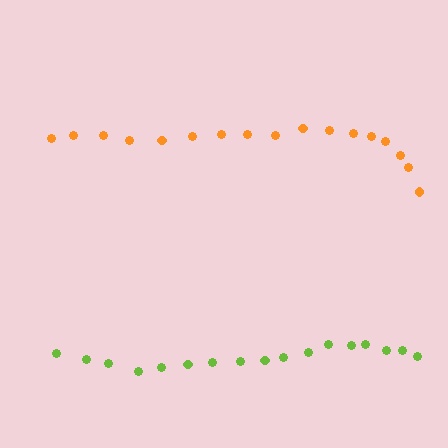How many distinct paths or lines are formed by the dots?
There are 2 distinct paths.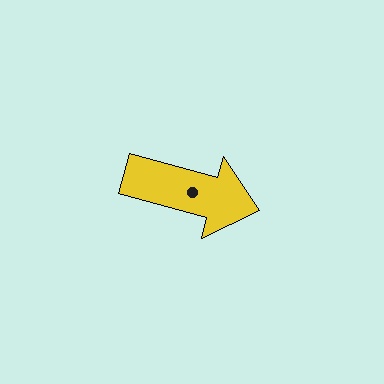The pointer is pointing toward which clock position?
Roughly 4 o'clock.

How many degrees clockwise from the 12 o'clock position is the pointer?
Approximately 105 degrees.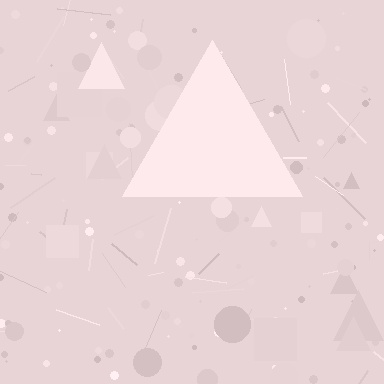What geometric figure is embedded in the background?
A triangle is embedded in the background.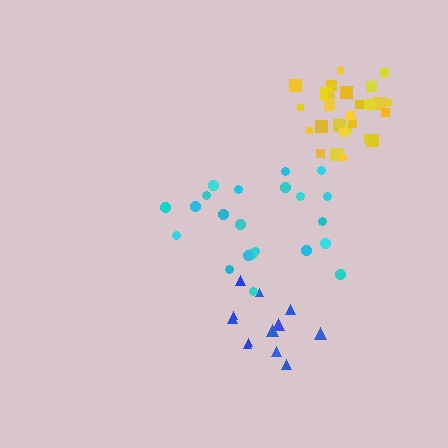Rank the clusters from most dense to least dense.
yellow, blue, cyan.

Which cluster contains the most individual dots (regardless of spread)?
Yellow (29).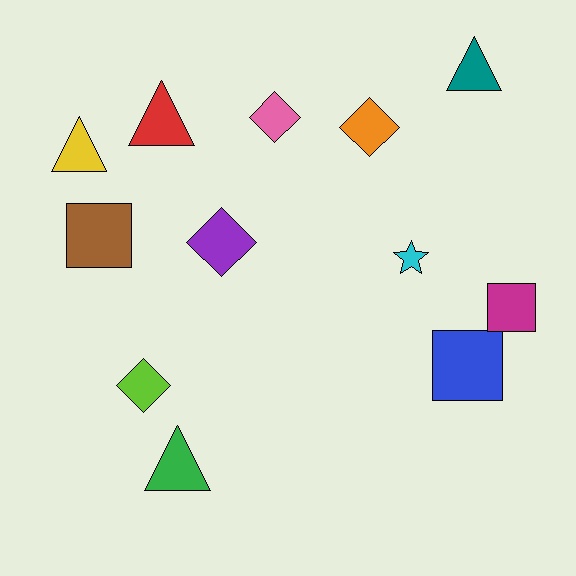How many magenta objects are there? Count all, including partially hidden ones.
There is 1 magenta object.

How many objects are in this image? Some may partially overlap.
There are 12 objects.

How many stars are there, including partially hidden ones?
There is 1 star.